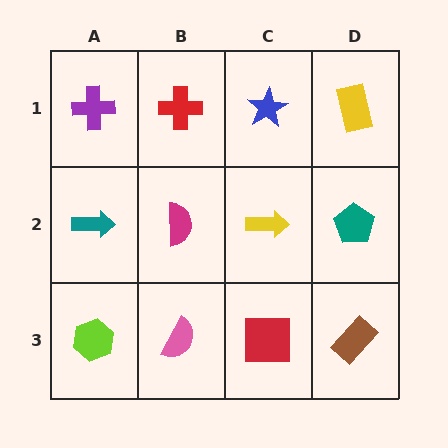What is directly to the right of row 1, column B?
A blue star.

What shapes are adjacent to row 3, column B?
A magenta semicircle (row 2, column B), a lime hexagon (row 3, column A), a red square (row 3, column C).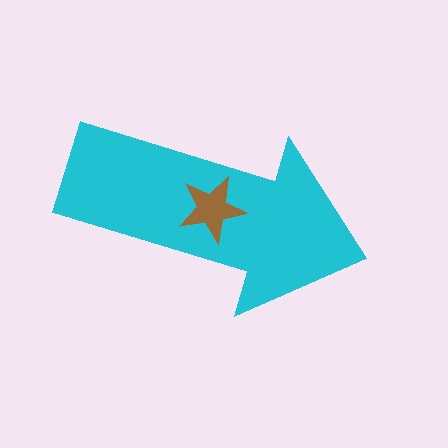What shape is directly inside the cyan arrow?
The brown star.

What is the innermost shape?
The brown star.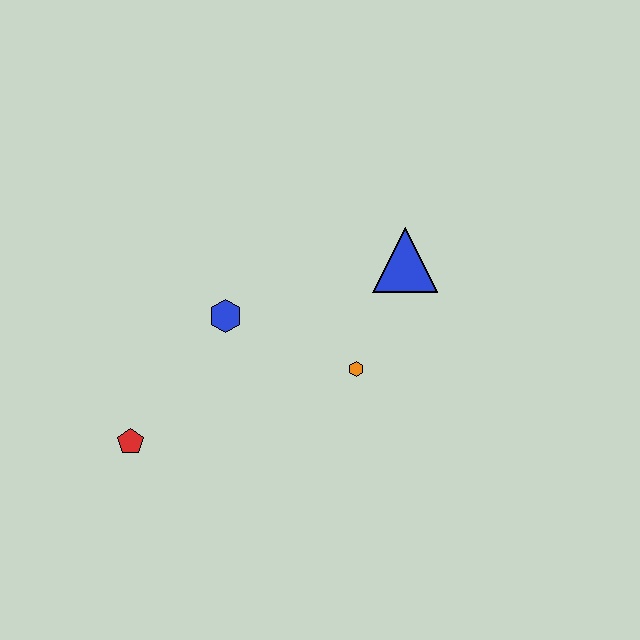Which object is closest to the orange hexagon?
The blue triangle is closest to the orange hexagon.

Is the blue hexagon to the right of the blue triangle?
No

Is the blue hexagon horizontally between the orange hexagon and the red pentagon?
Yes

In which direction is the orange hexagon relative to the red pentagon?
The orange hexagon is to the right of the red pentagon.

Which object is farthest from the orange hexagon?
The red pentagon is farthest from the orange hexagon.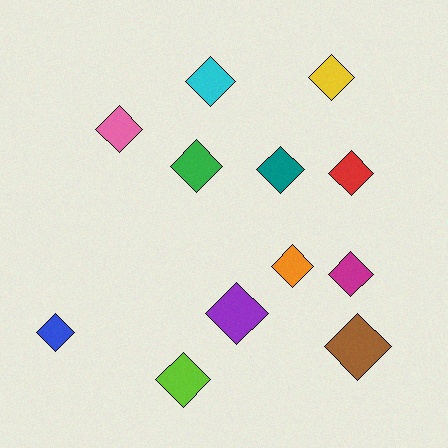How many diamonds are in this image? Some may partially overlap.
There are 12 diamonds.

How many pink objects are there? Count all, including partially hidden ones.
There is 1 pink object.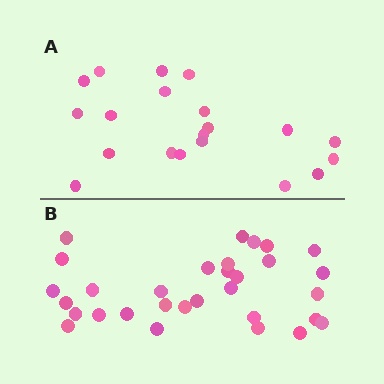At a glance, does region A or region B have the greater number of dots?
Region B (the bottom region) has more dots.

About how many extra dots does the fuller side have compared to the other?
Region B has roughly 12 or so more dots than region A.